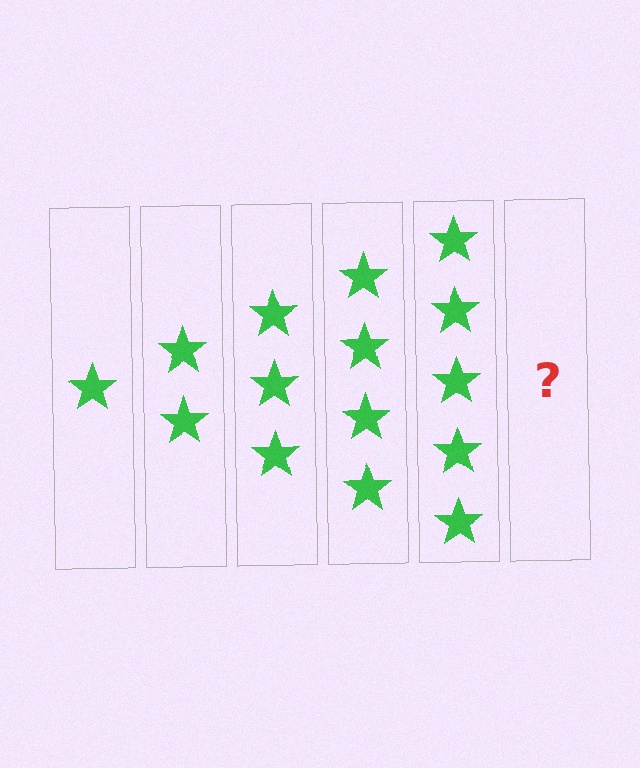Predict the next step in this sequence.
The next step is 6 stars.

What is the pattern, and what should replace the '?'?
The pattern is that each step adds one more star. The '?' should be 6 stars.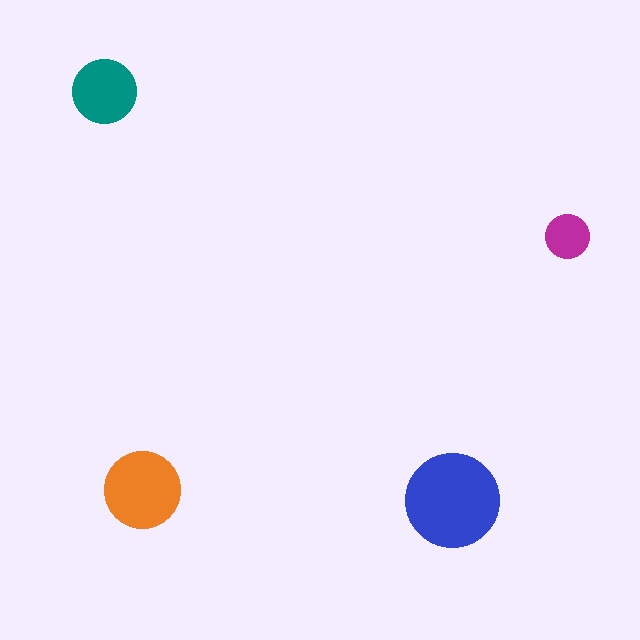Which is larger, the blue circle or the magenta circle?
The blue one.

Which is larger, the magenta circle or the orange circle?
The orange one.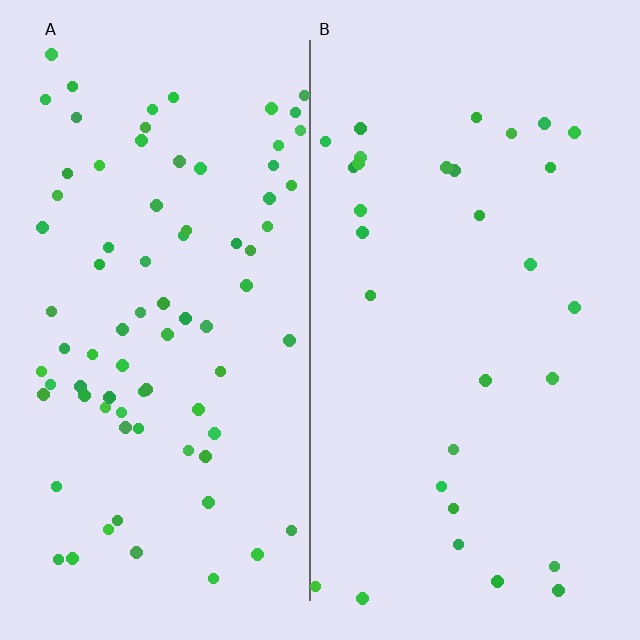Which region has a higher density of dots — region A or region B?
A (the left).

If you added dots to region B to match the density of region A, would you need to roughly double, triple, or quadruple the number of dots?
Approximately triple.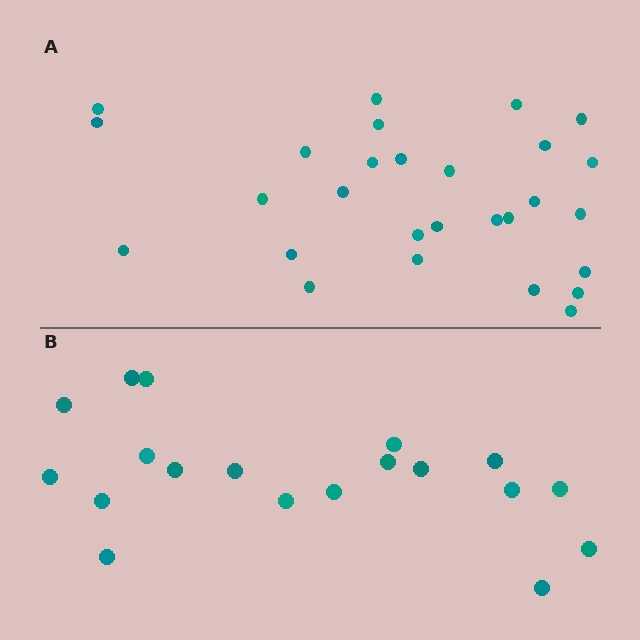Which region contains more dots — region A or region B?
Region A (the top region) has more dots.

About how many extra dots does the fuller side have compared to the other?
Region A has roughly 8 or so more dots than region B.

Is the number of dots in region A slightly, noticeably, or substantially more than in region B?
Region A has substantially more. The ratio is roughly 1.5 to 1.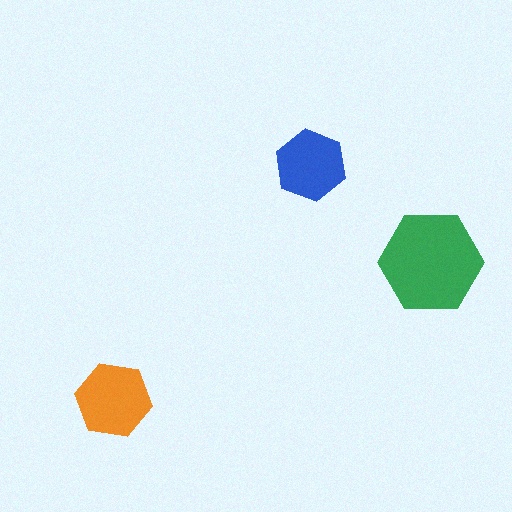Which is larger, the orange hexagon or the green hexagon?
The green one.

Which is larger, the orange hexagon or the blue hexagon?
The orange one.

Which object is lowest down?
The orange hexagon is bottommost.